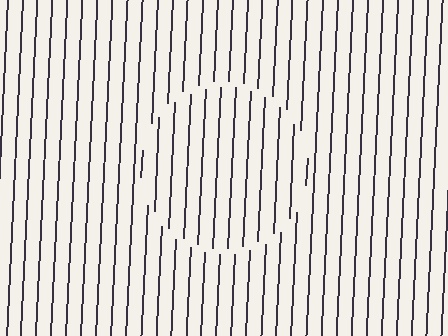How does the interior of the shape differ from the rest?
The interior of the shape contains the same grating, shifted by half a period — the contour is defined by the phase discontinuity where line-ends from the inner and outer gratings abut.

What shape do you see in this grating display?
An illusory circle. The interior of the shape contains the same grating, shifted by half a period — the contour is defined by the phase discontinuity where line-ends from the inner and outer gratings abut.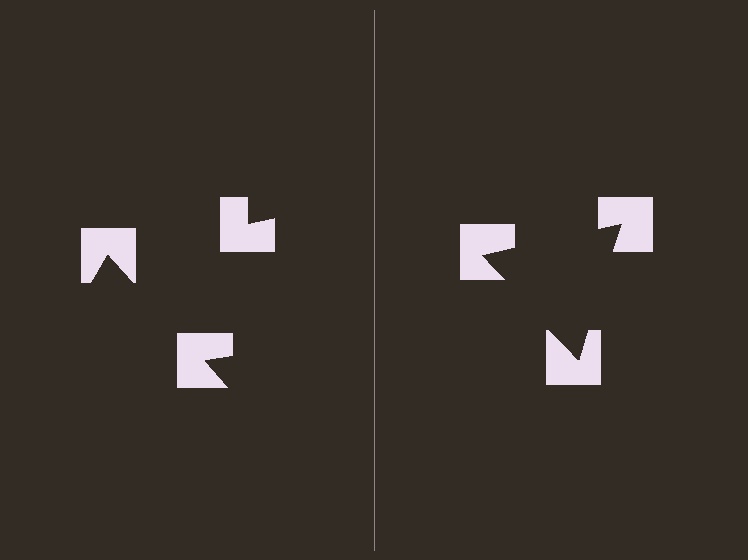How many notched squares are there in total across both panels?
6 — 3 on each side.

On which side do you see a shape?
An illusory triangle appears on the right side. On the left side the wedge cuts are rotated, so no coherent shape forms.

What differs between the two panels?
The notched squares are positioned identically on both sides; only the wedge orientations differ. On the right they align to a triangle; on the left they are misaligned.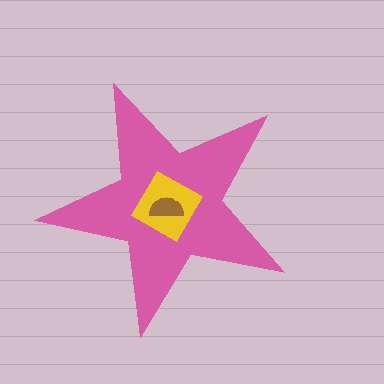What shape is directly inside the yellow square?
The brown semicircle.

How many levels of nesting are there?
3.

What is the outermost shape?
The pink star.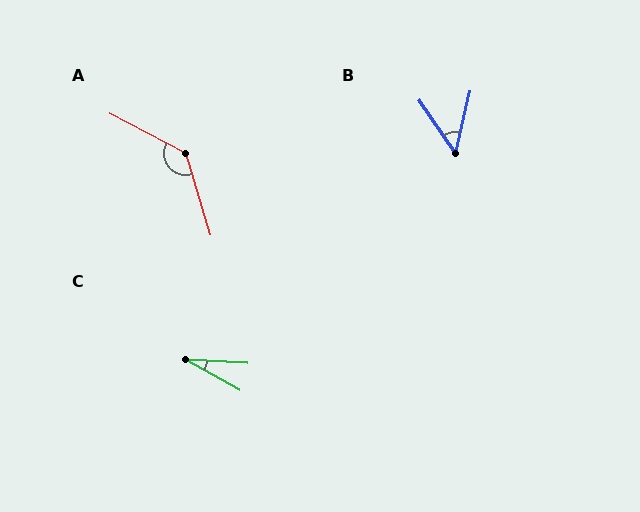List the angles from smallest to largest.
C (26°), B (47°), A (134°).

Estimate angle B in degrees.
Approximately 47 degrees.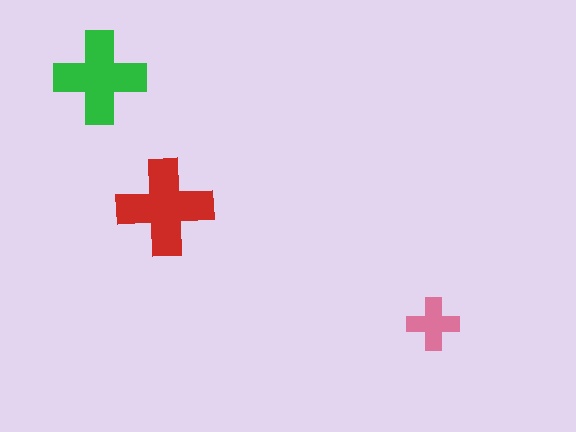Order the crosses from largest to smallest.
the red one, the green one, the pink one.